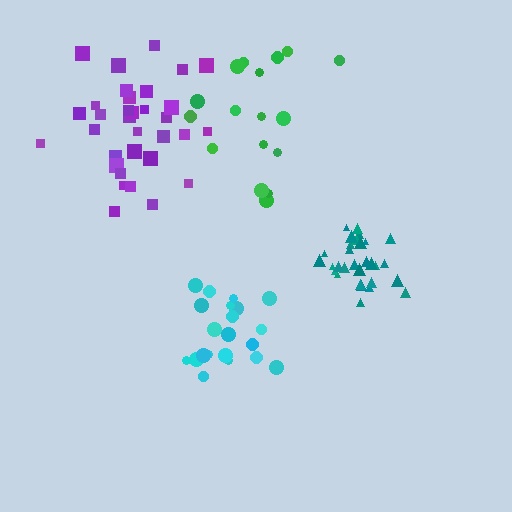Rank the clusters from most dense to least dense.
teal, cyan, purple, green.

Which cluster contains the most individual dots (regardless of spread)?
Purple (33).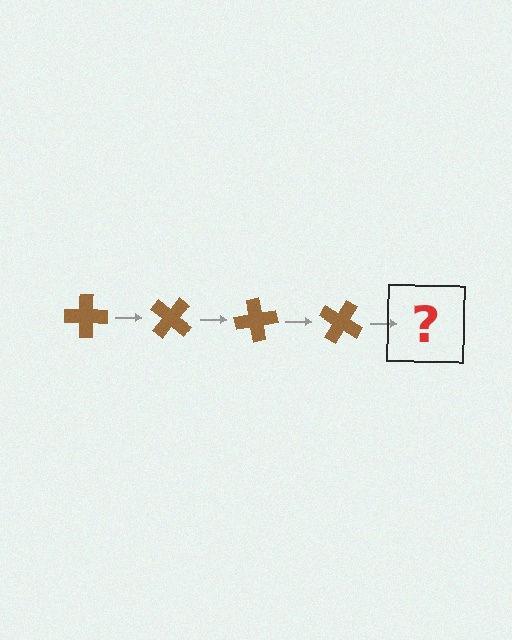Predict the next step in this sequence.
The next step is a brown cross rotated 160 degrees.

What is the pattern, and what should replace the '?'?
The pattern is that the cross rotates 40 degrees each step. The '?' should be a brown cross rotated 160 degrees.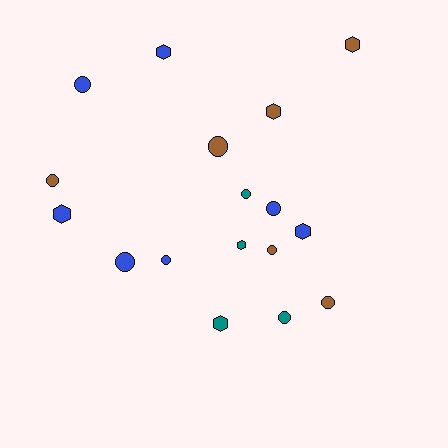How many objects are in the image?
There are 17 objects.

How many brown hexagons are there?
There are 2 brown hexagons.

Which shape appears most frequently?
Circle, with 10 objects.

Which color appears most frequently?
Blue, with 7 objects.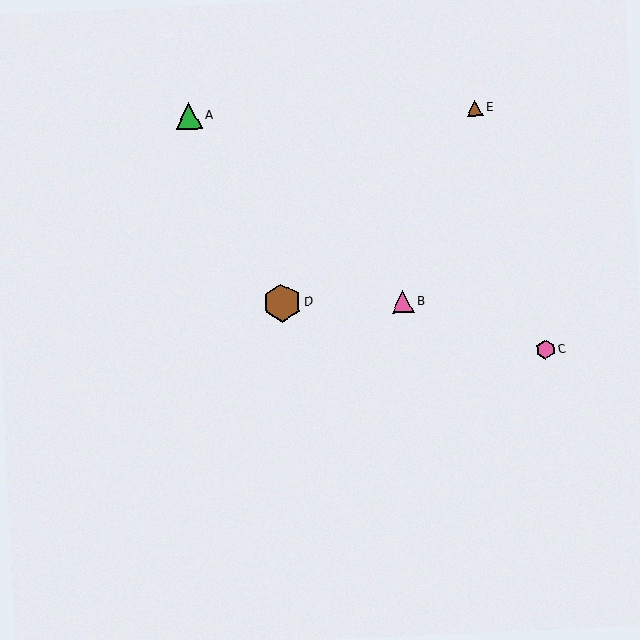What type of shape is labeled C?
Shape C is a pink hexagon.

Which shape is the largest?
The brown hexagon (labeled D) is the largest.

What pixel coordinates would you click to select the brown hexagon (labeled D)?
Click at (282, 303) to select the brown hexagon D.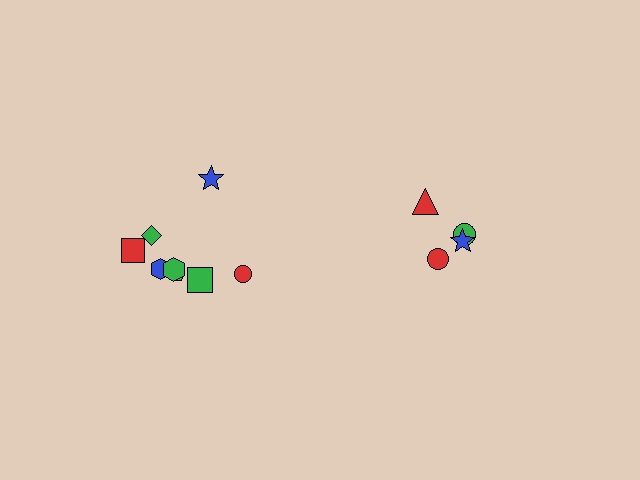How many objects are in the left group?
There are 8 objects.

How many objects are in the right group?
There are 4 objects.